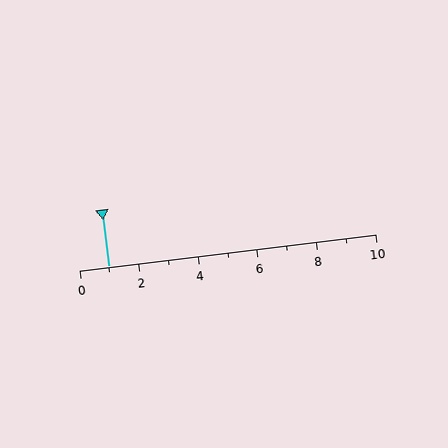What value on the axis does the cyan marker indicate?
The marker indicates approximately 1.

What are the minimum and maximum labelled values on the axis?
The axis runs from 0 to 10.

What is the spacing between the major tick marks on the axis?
The major ticks are spaced 2 apart.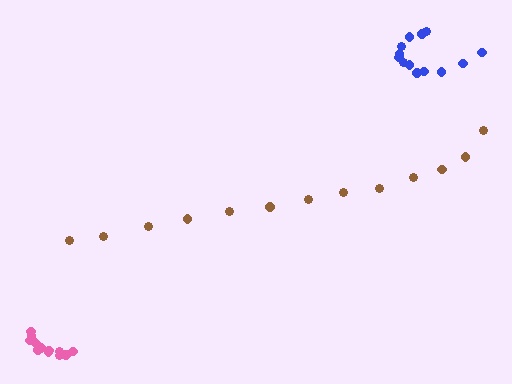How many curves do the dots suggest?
There are 3 distinct paths.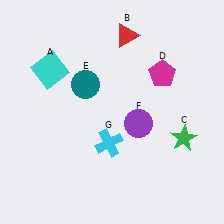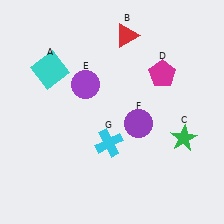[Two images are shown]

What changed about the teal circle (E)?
In Image 1, E is teal. In Image 2, it changed to purple.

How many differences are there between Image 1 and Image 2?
There is 1 difference between the two images.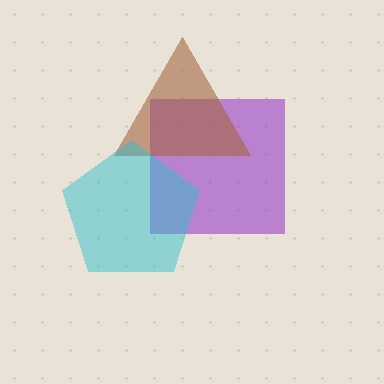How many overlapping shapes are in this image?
There are 3 overlapping shapes in the image.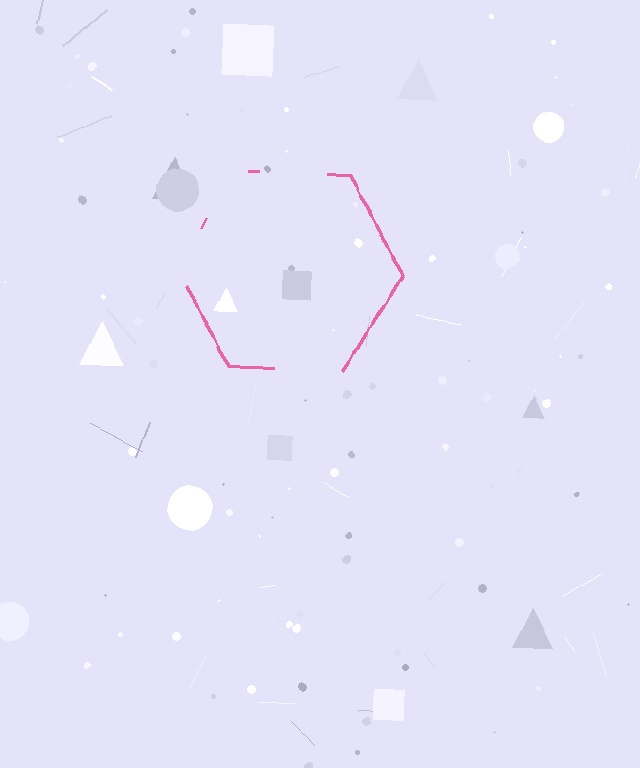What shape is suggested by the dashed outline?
The dashed outline suggests a hexagon.